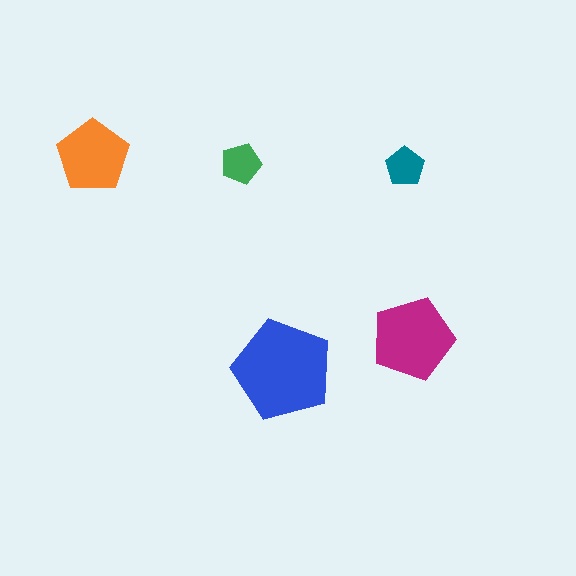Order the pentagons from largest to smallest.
the blue one, the magenta one, the orange one, the green one, the teal one.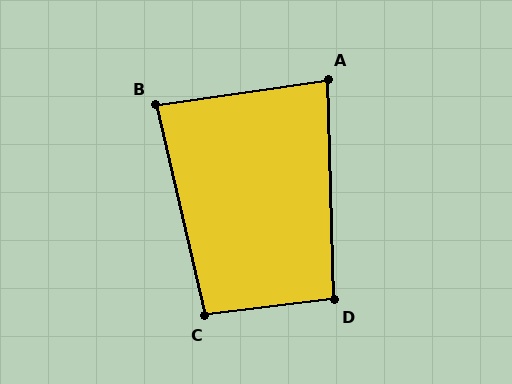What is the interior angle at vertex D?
Approximately 95 degrees (obtuse).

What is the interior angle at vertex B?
Approximately 85 degrees (acute).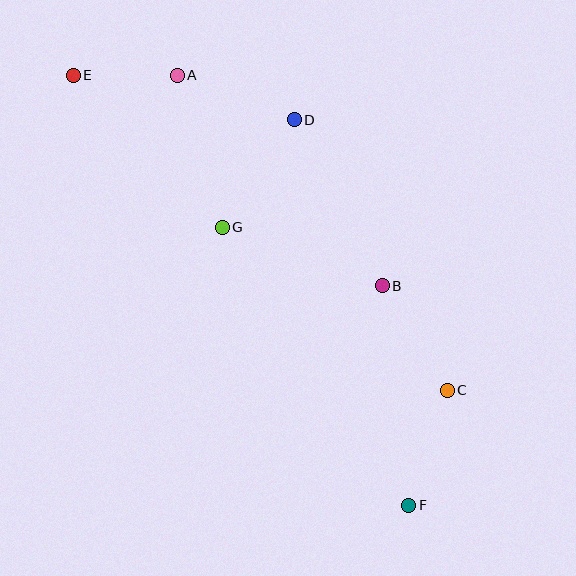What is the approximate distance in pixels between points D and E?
The distance between D and E is approximately 225 pixels.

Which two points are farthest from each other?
Points E and F are farthest from each other.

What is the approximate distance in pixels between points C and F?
The distance between C and F is approximately 121 pixels.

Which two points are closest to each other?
Points A and E are closest to each other.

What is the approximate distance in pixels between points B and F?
The distance between B and F is approximately 221 pixels.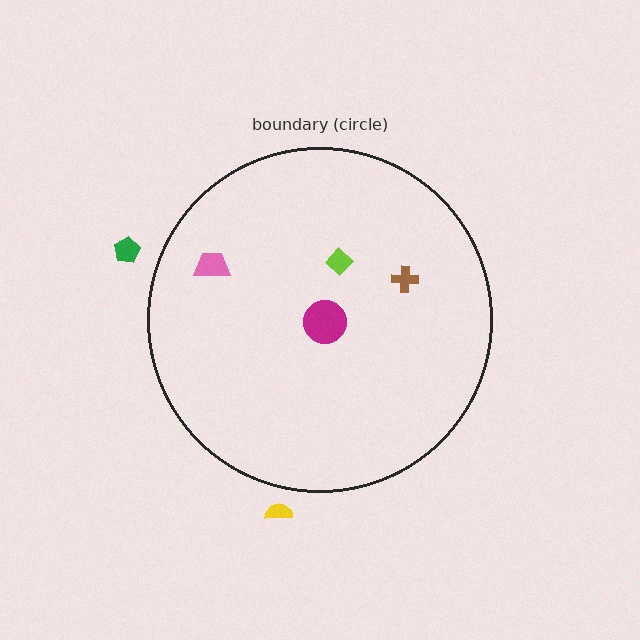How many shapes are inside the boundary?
4 inside, 2 outside.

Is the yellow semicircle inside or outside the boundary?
Outside.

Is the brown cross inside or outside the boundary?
Inside.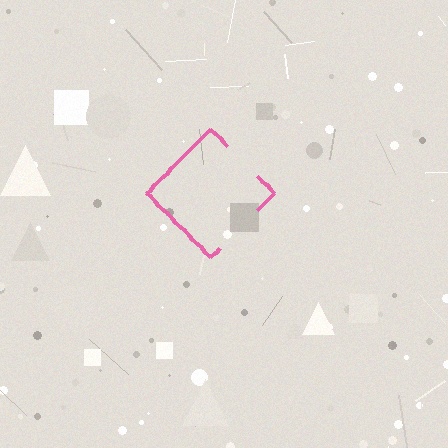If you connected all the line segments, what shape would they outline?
They would outline a diamond.